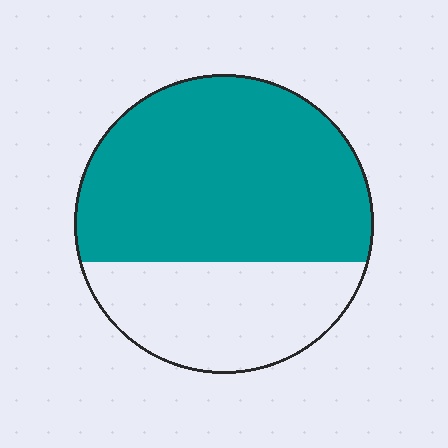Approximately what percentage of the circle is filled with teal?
Approximately 65%.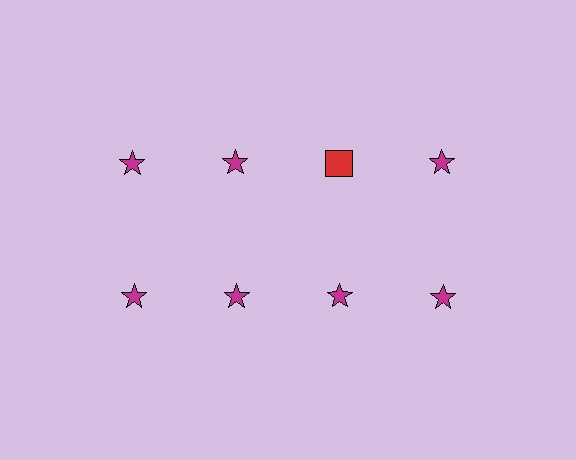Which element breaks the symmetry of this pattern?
The red square in the top row, center column breaks the symmetry. All other shapes are magenta stars.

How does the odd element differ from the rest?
It differs in both color (red instead of magenta) and shape (square instead of star).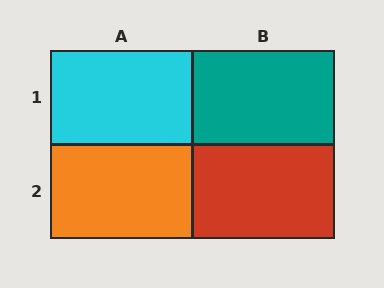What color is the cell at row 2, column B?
Red.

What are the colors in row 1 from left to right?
Cyan, teal.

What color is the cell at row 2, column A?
Orange.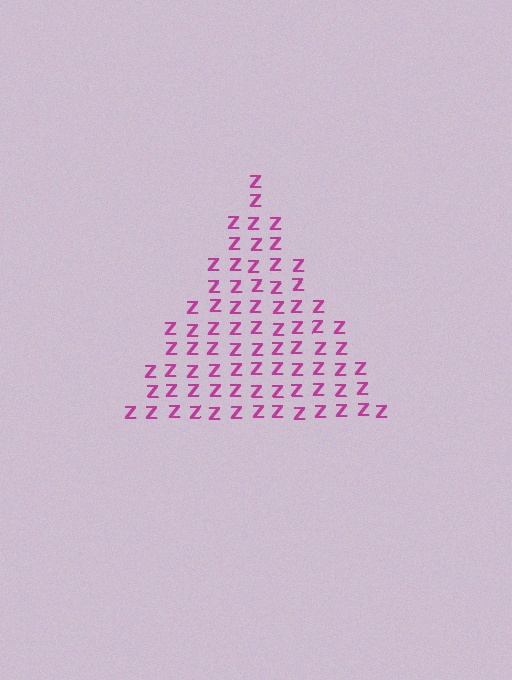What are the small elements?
The small elements are letter Z's.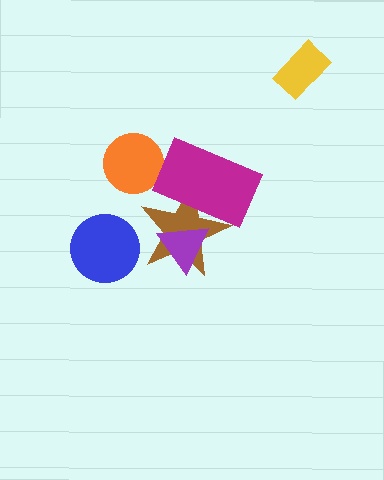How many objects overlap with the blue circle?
0 objects overlap with the blue circle.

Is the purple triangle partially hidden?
Yes, it is partially covered by another shape.